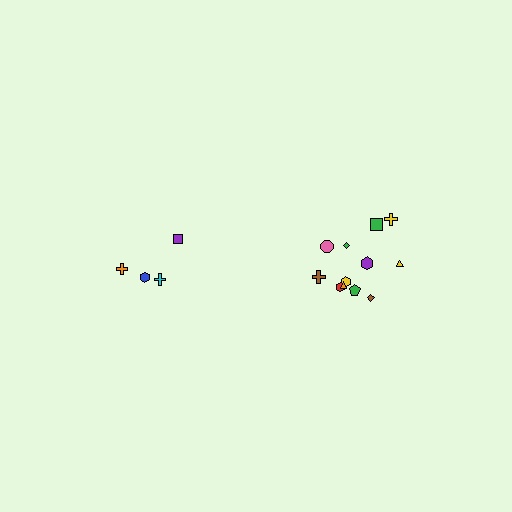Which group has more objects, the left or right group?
The right group.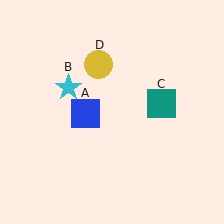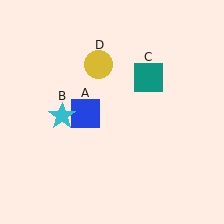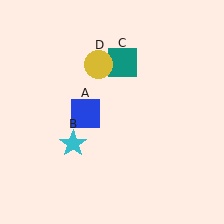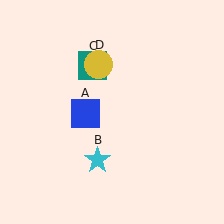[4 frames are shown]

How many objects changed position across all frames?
2 objects changed position: cyan star (object B), teal square (object C).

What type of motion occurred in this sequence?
The cyan star (object B), teal square (object C) rotated counterclockwise around the center of the scene.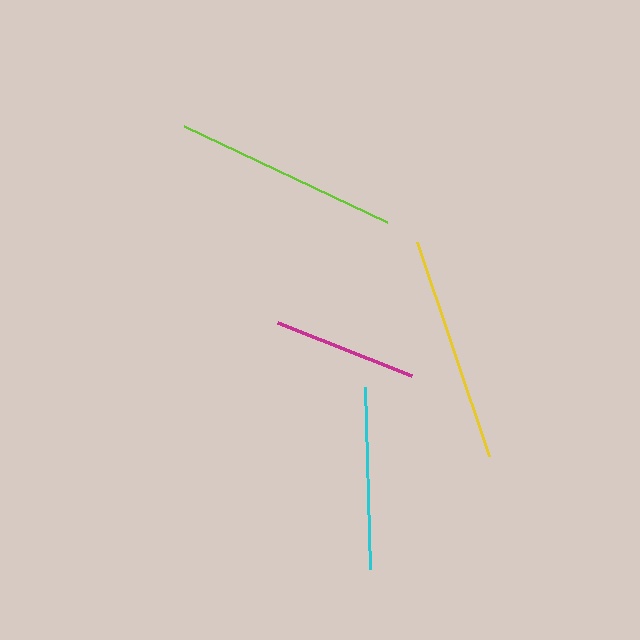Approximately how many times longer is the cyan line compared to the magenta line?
The cyan line is approximately 1.3 times the length of the magenta line.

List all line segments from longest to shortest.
From longest to shortest: yellow, lime, cyan, magenta.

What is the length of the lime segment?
The lime segment is approximately 225 pixels long.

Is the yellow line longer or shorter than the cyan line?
The yellow line is longer than the cyan line.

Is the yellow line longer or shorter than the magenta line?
The yellow line is longer than the magenta line.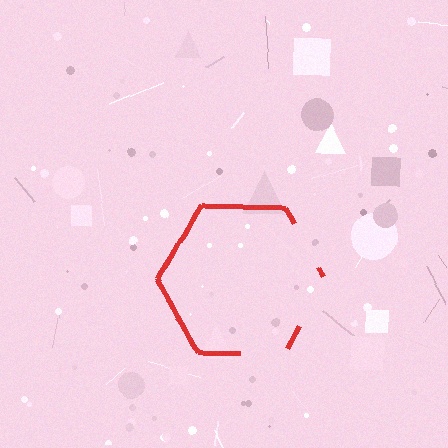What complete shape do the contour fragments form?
The contour fragments form a hexagon.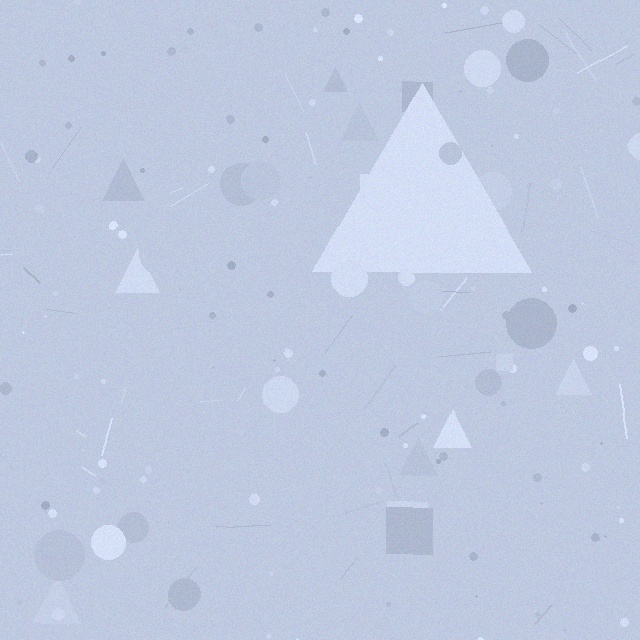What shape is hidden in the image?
A triangle is hidden in the image.